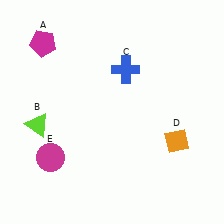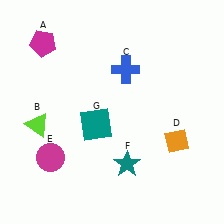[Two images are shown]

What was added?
A teal star (F), a teal square (G) were added in Image 2.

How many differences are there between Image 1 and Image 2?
There are 2 differences between the two images.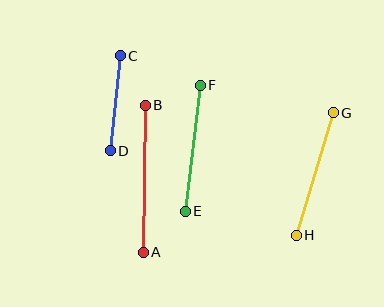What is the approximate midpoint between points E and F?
The midpoint is at approximately (193, 148) pixels.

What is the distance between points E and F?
The distance is approximately 127 pixels.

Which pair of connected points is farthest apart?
Points A and B are farthest apart.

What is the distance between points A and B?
The distance is approximately 147 pixels.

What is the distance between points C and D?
The distance is approximately 95 pixels.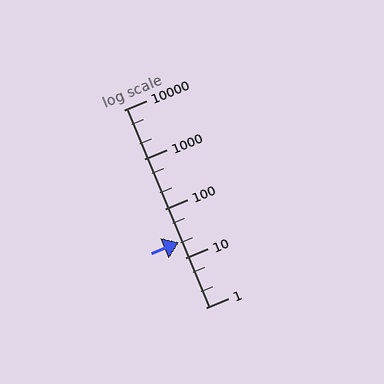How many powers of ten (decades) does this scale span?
The scale spans 4 decades, from 1 to 10000.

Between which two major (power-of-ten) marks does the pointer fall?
The pointer is between 10 and 100.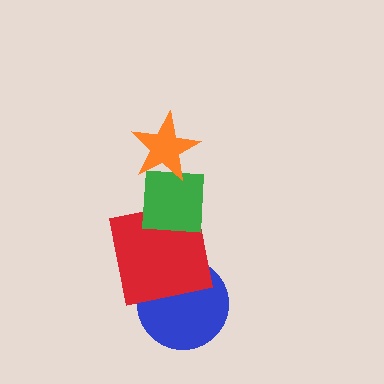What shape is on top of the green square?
The orange star is on top of the green square.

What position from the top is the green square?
The green square is 2nd from the top.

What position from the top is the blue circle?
The blue circle is 4th from the top.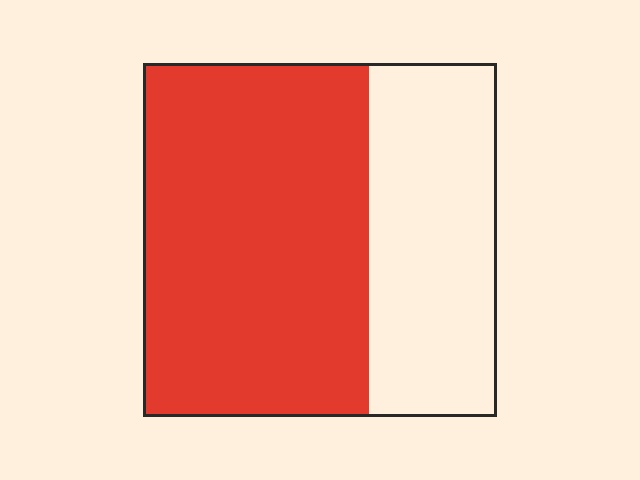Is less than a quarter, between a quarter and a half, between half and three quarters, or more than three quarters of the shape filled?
Between half and three quarters.